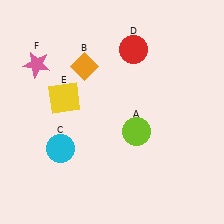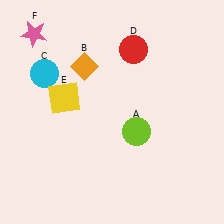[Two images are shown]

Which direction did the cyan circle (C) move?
The cyan circle (C) moved up.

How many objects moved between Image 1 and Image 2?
2 objects moved between the two images.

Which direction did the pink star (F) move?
The pink star (F) moved up.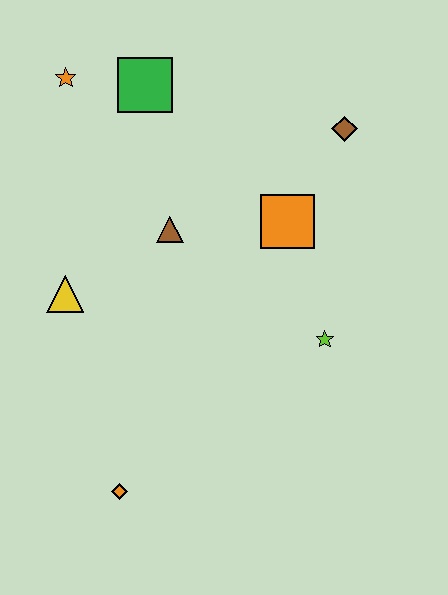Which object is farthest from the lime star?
The orange star is farthest from the lime star.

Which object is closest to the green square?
The orange star is closest to the green square.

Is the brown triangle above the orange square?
No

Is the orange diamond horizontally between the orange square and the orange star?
Yes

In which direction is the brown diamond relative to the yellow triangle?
The brown diamond is to the right of the yellow triangle.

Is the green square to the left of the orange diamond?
No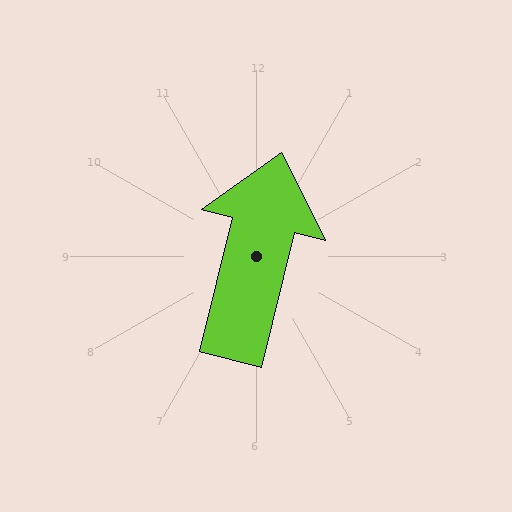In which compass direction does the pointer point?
North.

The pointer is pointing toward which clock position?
Roughly 12 o'clock.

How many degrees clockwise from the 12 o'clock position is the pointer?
Approximately 14 degrees.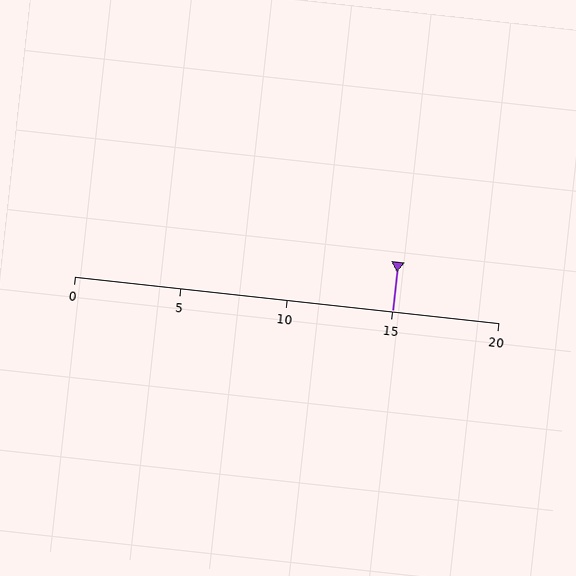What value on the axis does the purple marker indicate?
The marker indicates approximately 15.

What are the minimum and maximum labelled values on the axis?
The axis runs from 0 to 20.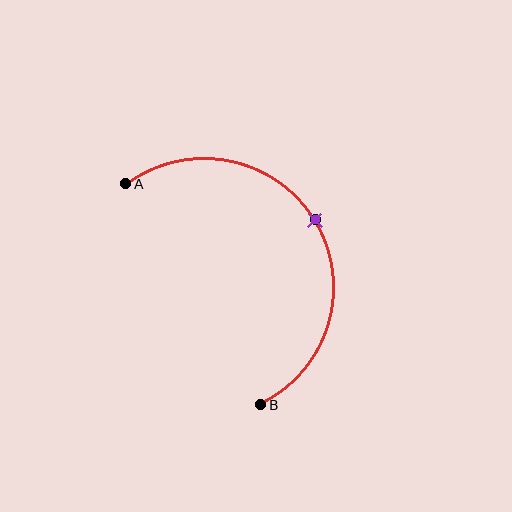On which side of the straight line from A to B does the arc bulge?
The arc bulges to the right of the straight line connecting A and B.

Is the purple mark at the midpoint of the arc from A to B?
Yes. The purple mark lies on the arc at equal arc-length from both A and B — it is the arc midpoint.